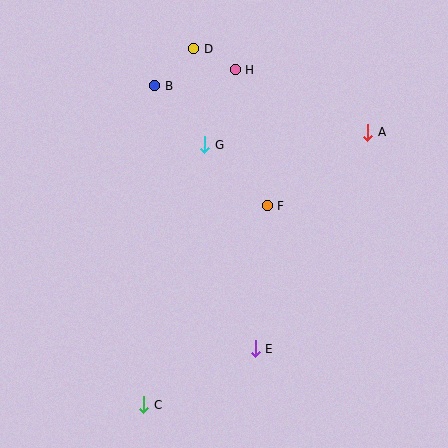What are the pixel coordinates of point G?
Point G is at (205, 145).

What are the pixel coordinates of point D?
Point D is at (194, 49).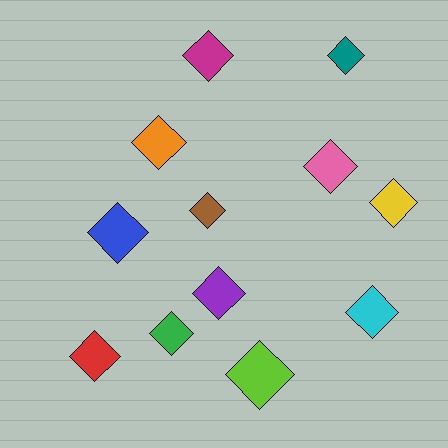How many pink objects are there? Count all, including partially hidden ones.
There is 1 pink object.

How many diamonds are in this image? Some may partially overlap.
There are 12 diamonds.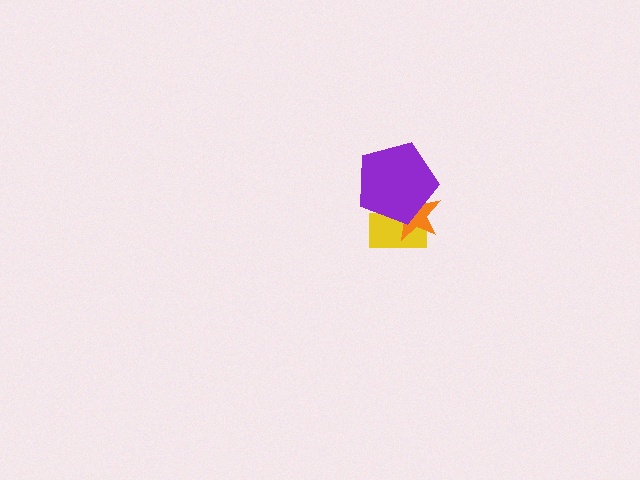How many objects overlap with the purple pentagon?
2 objects overlap with the purple pentagon.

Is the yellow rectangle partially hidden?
Yes, it is partially covered by another shape.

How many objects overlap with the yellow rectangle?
2 objects overlap with the yellow rectangle.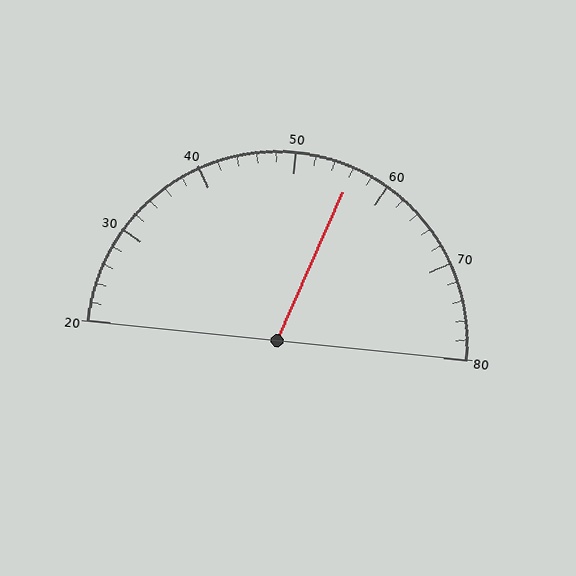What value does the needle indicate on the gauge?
The needle indicates approximately 56.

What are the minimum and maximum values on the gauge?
The gauge ranges from 20 to 80.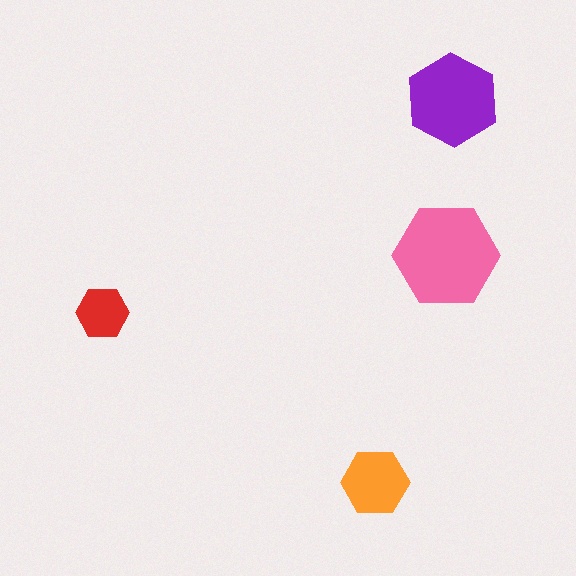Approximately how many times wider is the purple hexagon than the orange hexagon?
About 1.5 times wider.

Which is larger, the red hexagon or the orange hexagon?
The orange one.